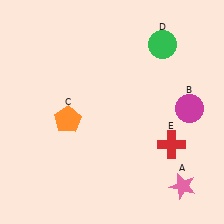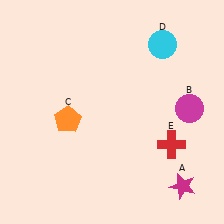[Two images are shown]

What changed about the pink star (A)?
In Image 1, A is pink. In Image 2, it changed to magenta.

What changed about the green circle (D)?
In Image 1, D is green. In Image 2, it changed to cyan.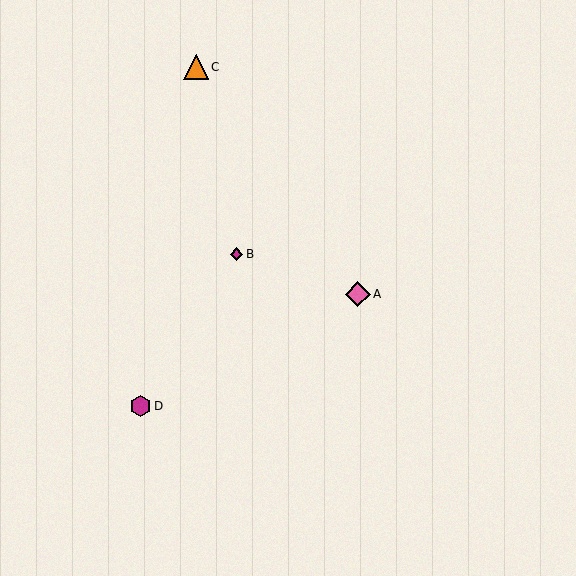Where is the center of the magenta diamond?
The center of the magenta diamond is at (236, 254).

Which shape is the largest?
The pink diamond (labeled A) is the largest.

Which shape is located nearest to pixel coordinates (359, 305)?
The pink diamond (labeled A) at (358, 294) is nearest to that location.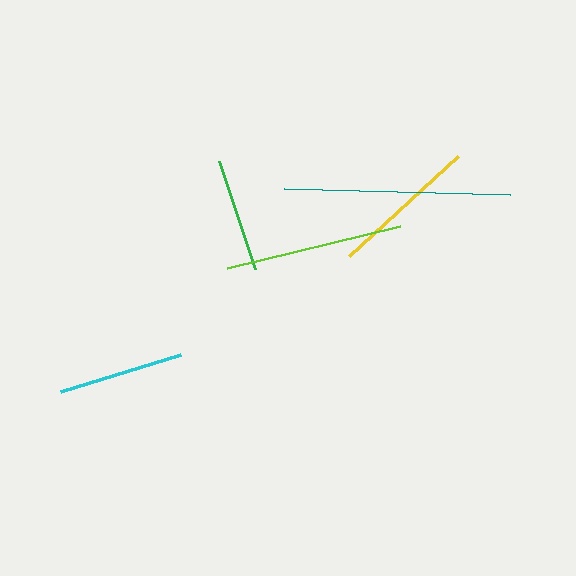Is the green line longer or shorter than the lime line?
The lime line is longer than the green line.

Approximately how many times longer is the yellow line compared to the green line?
The yellow line is approximately 1.3 times the length of the green line.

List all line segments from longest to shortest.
From longest to shortest: teal, lime, yellow, cyan, green.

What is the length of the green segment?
The green segment is approximately 114 pixels long.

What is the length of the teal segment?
The teal segment is approximately 226 pixels long.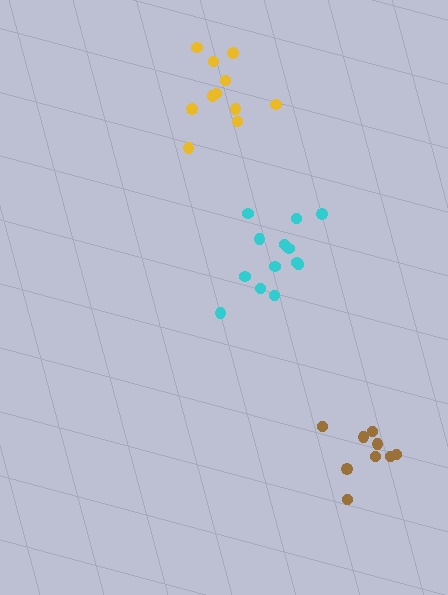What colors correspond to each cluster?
The clusters are colored: brown, yellow, cyan.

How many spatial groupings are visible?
There are 3 spatial groupings.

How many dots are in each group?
Group 1: 9 dots, Group 2: 11 dots, Group 3: 13 dots (33 total).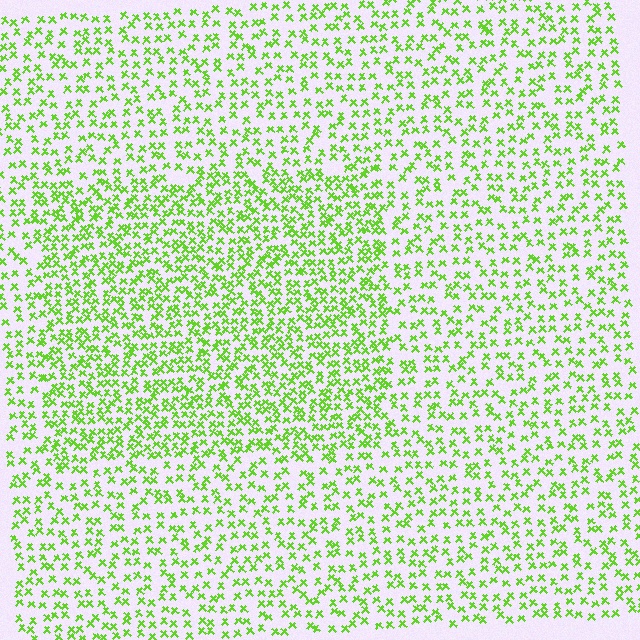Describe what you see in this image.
The image contains small lime elements arranged at two different densities. A rectangle-shaped region is visible where the elements are more densely packed than the surrounding area.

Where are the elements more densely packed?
The elements are more densely packed inside the rectangle boundary.